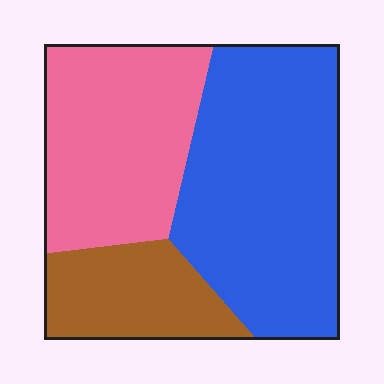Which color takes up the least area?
Brown, at roughly 20%.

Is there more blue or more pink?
Blue.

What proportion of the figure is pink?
Pink covers roughly 35% of the figure.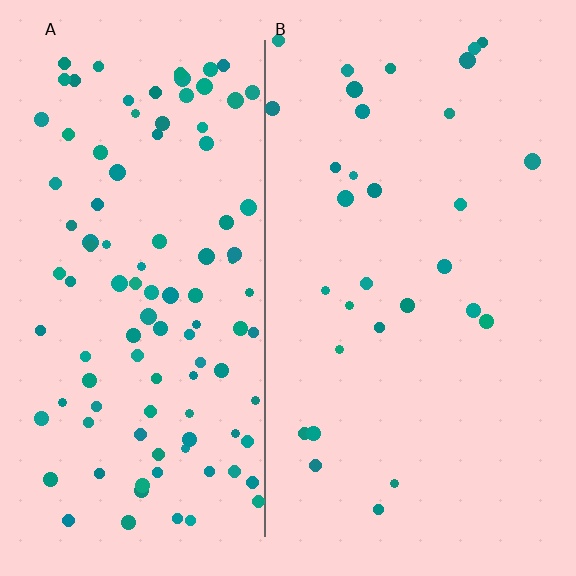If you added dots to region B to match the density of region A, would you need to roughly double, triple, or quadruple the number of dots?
Approximately triple.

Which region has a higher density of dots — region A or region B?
A (the left).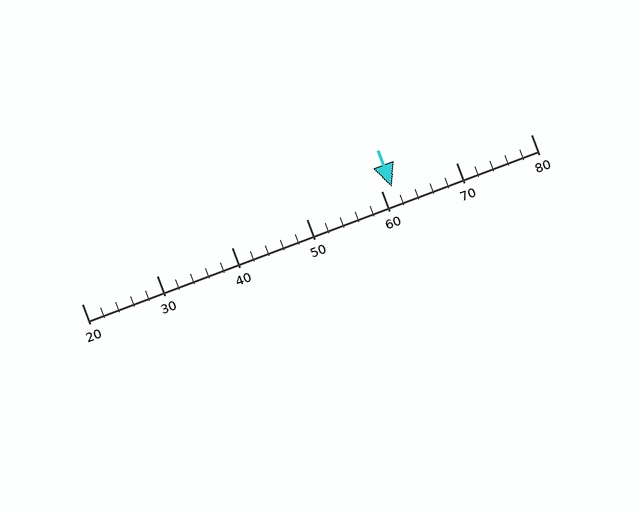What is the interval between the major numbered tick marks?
The major tick marks are spaced 10 units apart.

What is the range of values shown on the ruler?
The ruler shows values from 20 to 80.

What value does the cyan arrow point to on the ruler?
The cyan arrow points to approximately 61.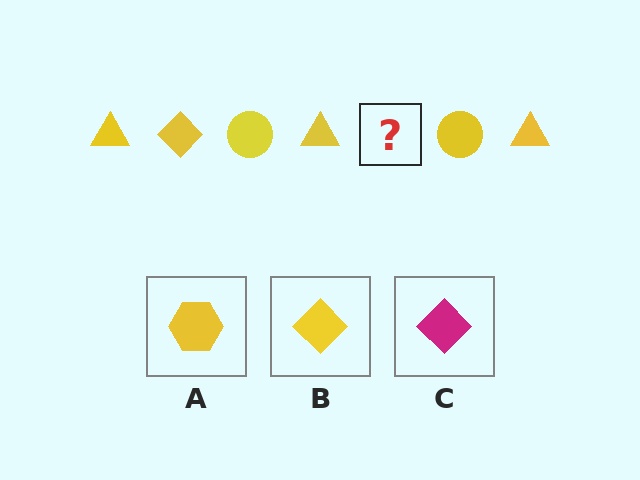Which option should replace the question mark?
Option B.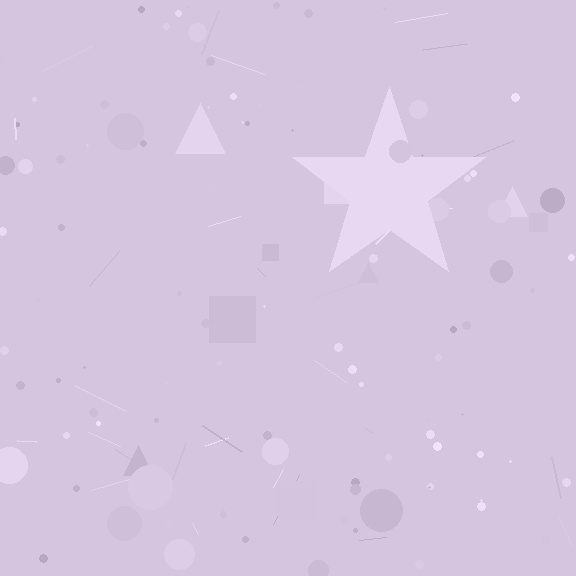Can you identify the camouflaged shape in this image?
The camouflaged shape is a star.